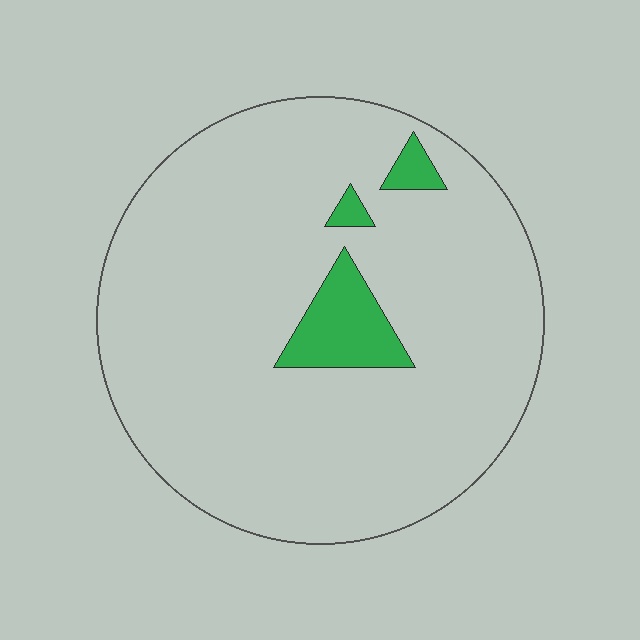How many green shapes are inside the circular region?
3.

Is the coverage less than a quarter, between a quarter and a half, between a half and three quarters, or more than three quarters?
Less than a quarter.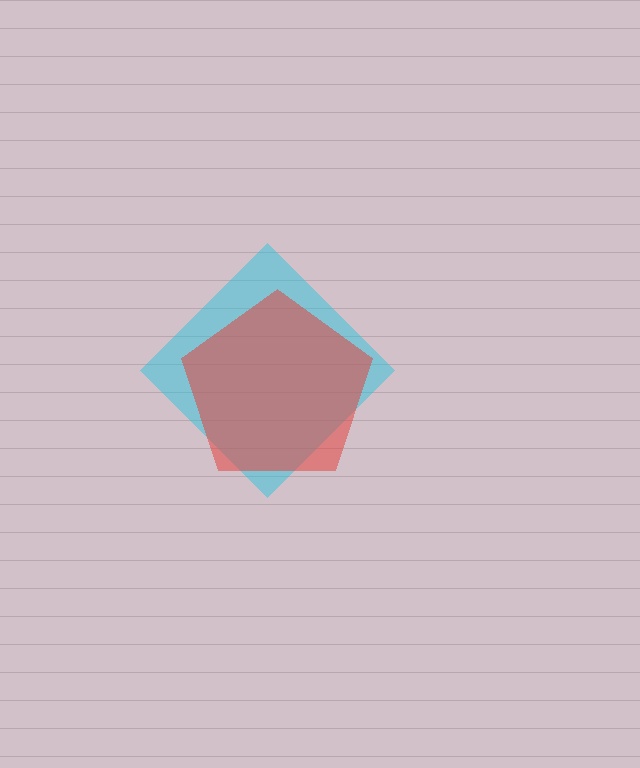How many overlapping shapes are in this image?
There are 2 overlapping shapes in the image.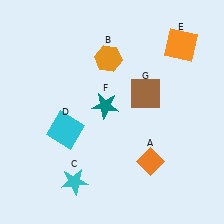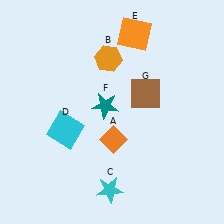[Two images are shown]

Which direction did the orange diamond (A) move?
The orange diamond (A) moved left.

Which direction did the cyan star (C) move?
The cyan star (C) moved right.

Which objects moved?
The objects that moved are: the orange diamond (A), the cyan star (C), the orange square (E).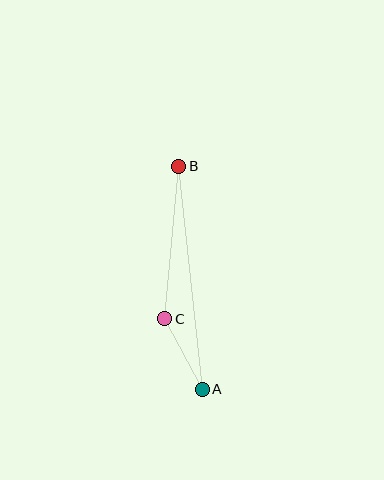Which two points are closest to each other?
Points A and C are closest to each other.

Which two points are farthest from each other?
Points A and B are farthest from each other.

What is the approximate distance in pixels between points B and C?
The distance between B and C is approximately 153 pixels.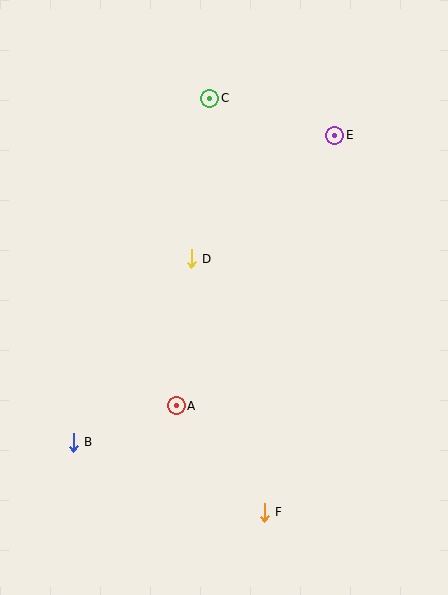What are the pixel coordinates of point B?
Point B is at (73, 442).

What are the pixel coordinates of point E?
Point E is at (335, 135).